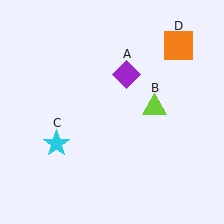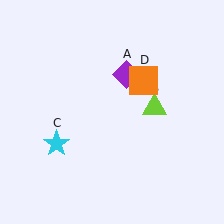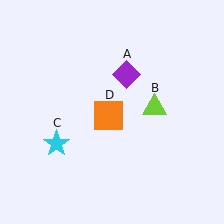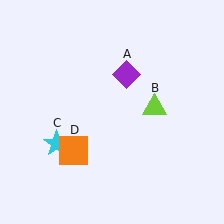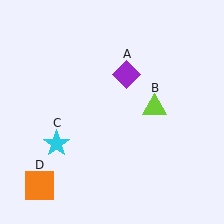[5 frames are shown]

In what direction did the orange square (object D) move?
The orange square (object D) moved down and to the left.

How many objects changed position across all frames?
1 object changed position: orange square (object D).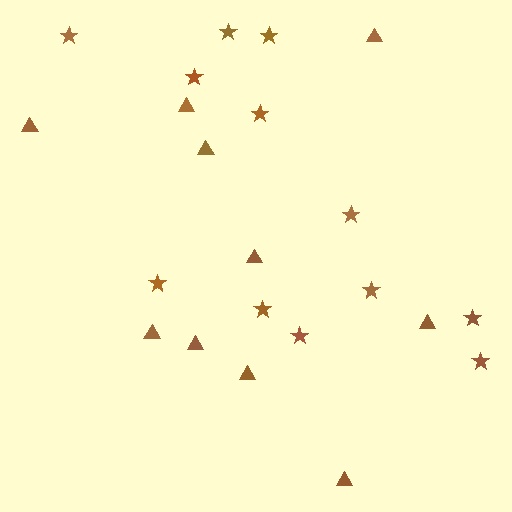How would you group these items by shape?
There are 2 groups: one group of triangles (10) and one group of stars (12).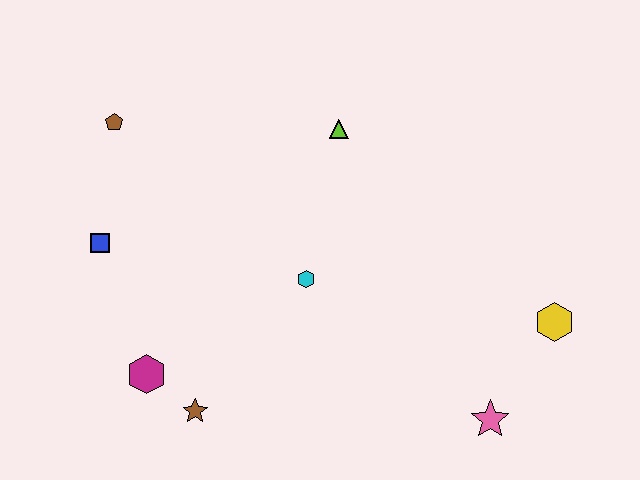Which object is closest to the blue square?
The brown pentagon is closest to the blue square.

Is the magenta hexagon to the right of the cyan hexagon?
No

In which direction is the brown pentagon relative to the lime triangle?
The brown pentagon is to the left of the lime triangle.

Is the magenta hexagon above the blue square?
No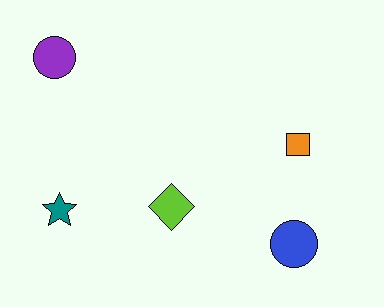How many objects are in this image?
There are 5 objects.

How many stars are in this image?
There is 1 star.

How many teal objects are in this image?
There is 1 teal object.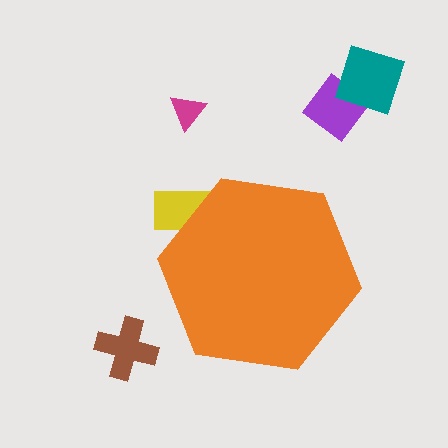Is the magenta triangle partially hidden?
No, the magenta triangle is fully visible.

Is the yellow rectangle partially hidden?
Yes, the yellow rectangle is partially hidden behind the orange hexagon.